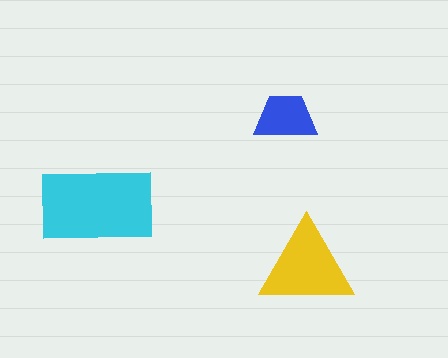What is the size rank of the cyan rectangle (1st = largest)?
1st.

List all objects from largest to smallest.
The cyan rectangle, the yellow triangle, the blue trapezoid.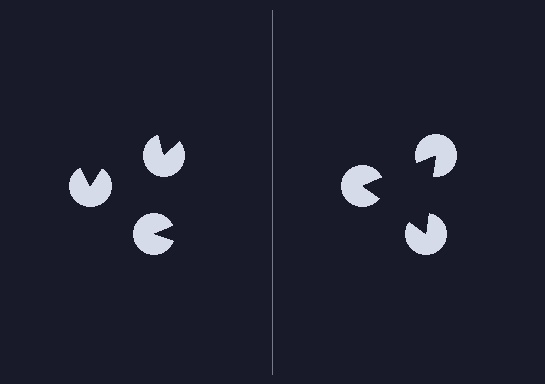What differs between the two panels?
The pac-man discs are positioned identically on both sides; only the wedge orientations differ. On the right they align to a triangle; on the left they are misaligned.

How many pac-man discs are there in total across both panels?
6 — 3 on each side.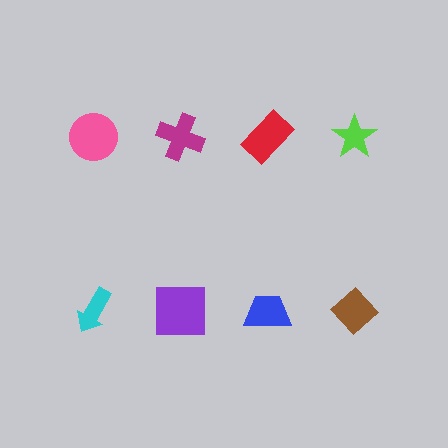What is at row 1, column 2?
A magenta cross.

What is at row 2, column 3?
A blue trapezoid.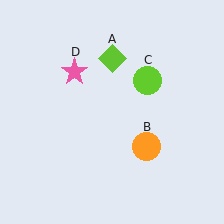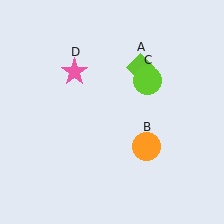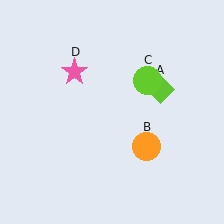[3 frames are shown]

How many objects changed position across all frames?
1 object changed position: lime diamond (object A).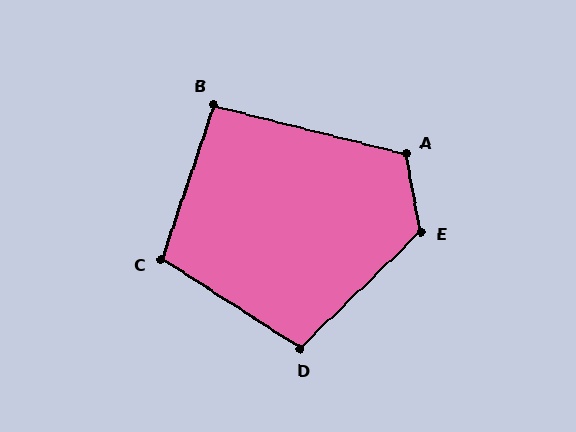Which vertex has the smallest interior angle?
B, at approximately 95 degrees.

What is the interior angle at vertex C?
Approximately 104 degrees (obtuse).